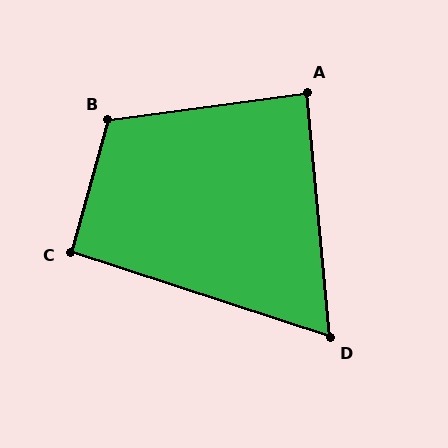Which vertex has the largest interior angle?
B, at approximately 114 degrees.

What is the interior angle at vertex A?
Approximately 88 degrees (approximately right).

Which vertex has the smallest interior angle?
D, at approximately 66 degrees.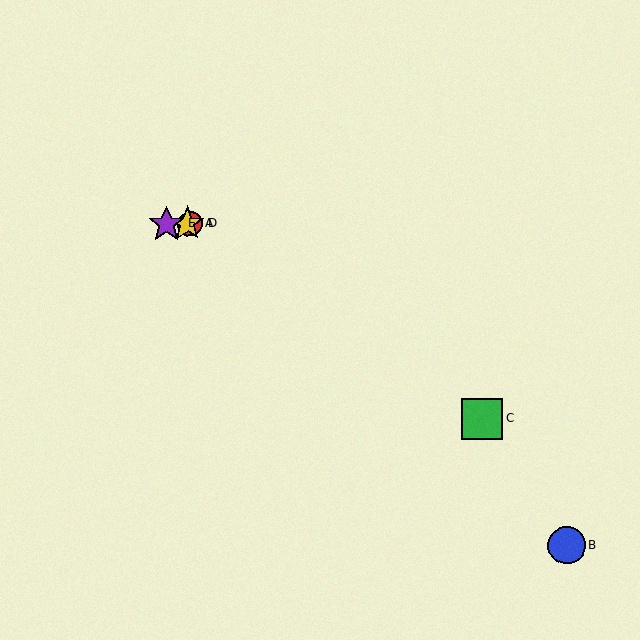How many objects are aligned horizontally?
3 objects (A, D, E) are aligned horizontally.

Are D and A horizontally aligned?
Yes, both are at y≈224.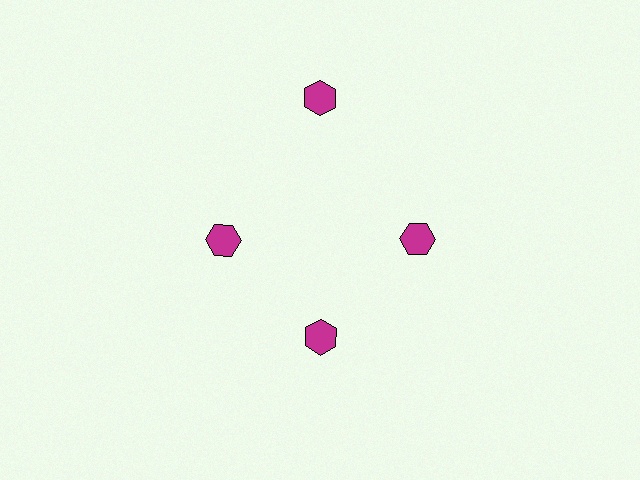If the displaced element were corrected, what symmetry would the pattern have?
It would have 4-fold rotational symmetry — the pattern would map onto itself every 90 degrees.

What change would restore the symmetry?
The symmetry would be restored by moving it inward, back onto the ring so that all 4 hexagons sit at equal angles and equal distance from the center.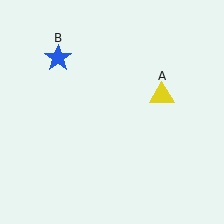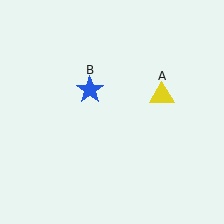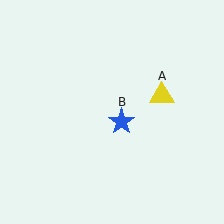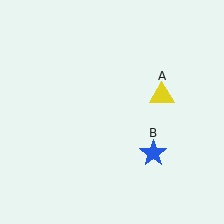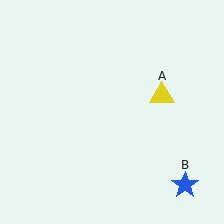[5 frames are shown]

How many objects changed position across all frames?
1 object changed position: blue star (object B).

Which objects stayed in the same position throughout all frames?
Yellow triangle (object A) remained stationary.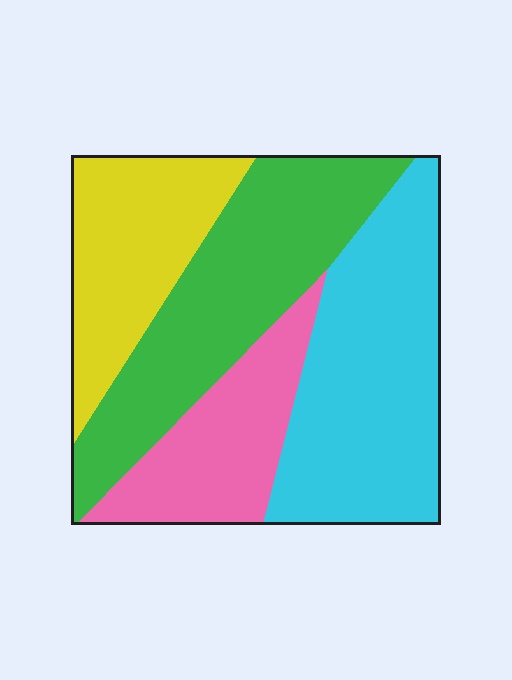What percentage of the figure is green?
Green takes up between a quarter and a half of the figure.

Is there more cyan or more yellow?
Cyan.